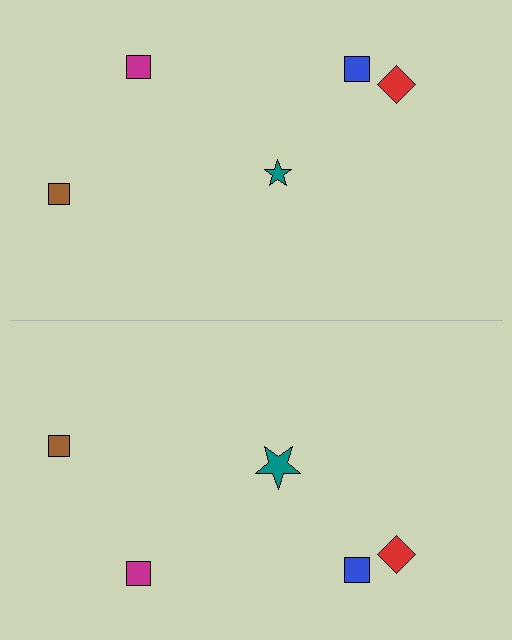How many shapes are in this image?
There are 10 shapes in this image.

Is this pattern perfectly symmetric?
No, the pattern is not perfectly symmetric. The teal star on the bottom side has a different size than its mirror counterpart.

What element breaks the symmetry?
The teal star on the bottom side has a different size than its mirror counterpart.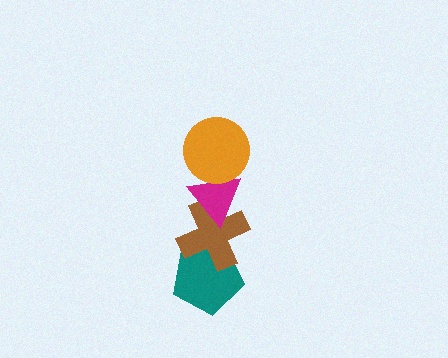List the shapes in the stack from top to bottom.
From top to bottom: the orange circle, the magenta triangle, the brown cross, the teal pentagon.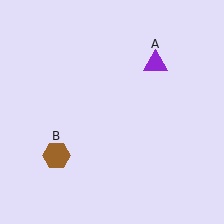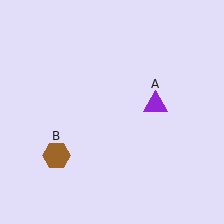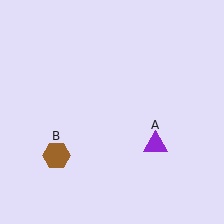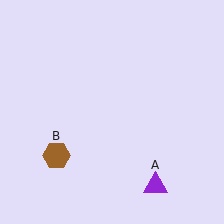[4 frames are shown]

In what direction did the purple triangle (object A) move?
The purple triangle (object A) moved down.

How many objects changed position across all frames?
1 object changed position: purple triangle (object A).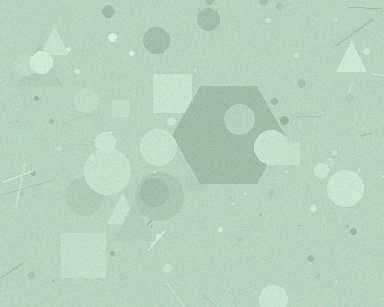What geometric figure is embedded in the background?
A hexagon is embedded in the background.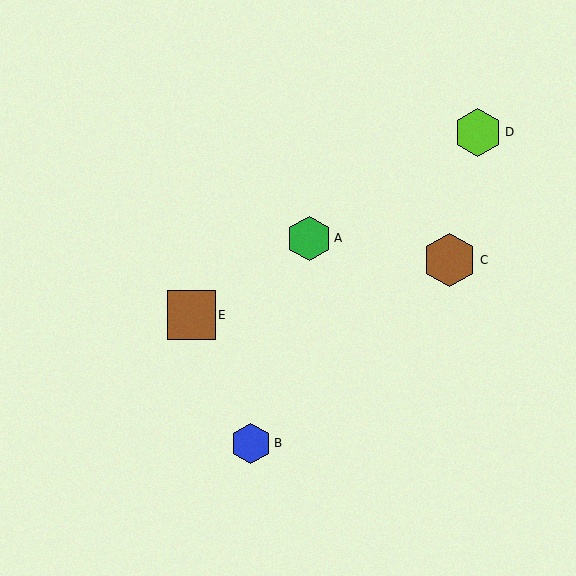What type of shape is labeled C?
Shape C is a brown hexagon.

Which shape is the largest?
The brown hexagon (labeled C) is the largest.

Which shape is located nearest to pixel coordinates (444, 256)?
The brown hexagon (labeled C) at (450, 260) is nearest to that location.